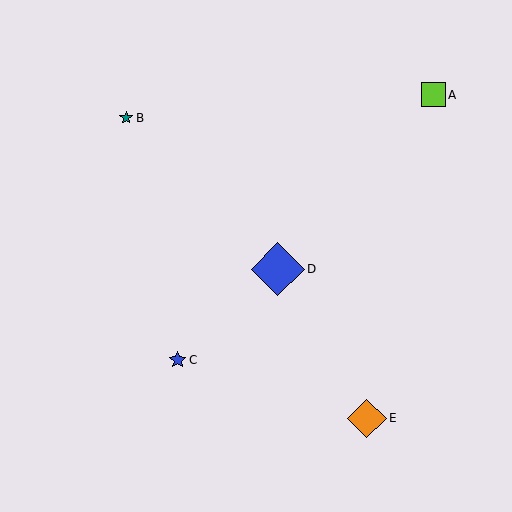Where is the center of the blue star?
The center of the blue star is at (178, 360).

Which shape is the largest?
The blue diamond (labeled D) is the largest.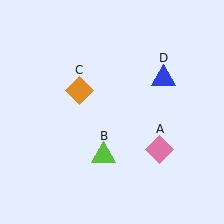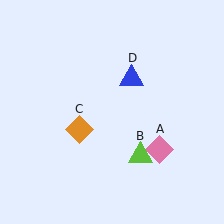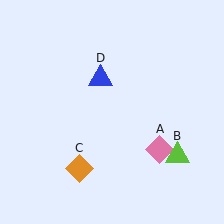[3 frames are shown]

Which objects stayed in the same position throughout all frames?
Pink diamond (object A) remained stationary.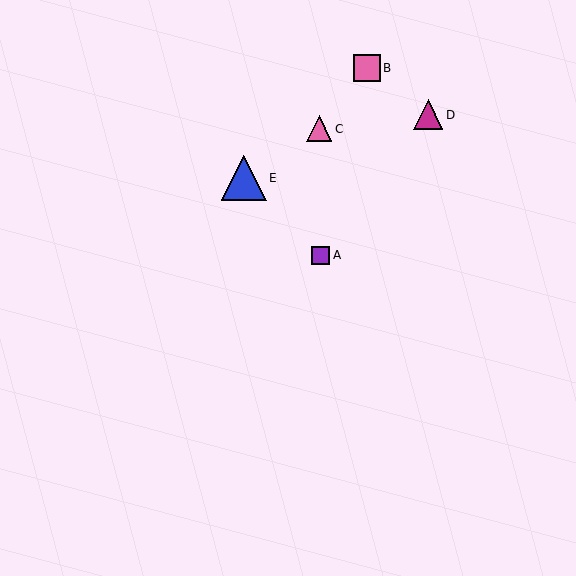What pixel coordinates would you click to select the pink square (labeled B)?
Click at (367, 68) to select the pink square B.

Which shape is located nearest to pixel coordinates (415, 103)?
The magenta triangle (labeled D) at (428, 115) is nearest to that location.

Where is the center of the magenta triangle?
The center of the magenta triangle is at (428, 115).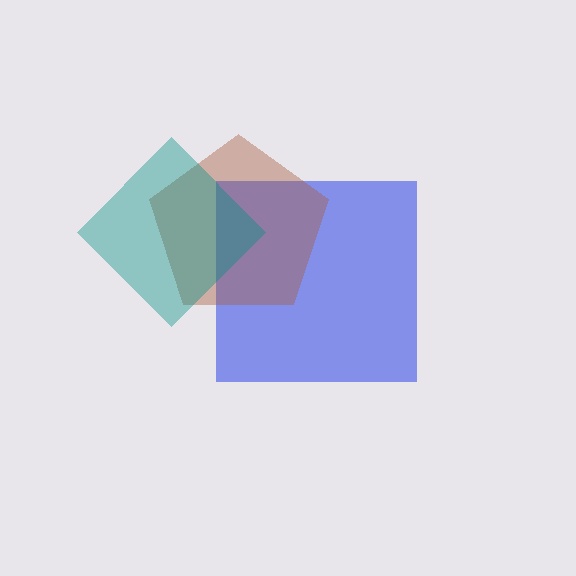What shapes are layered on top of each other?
The layered shapes are: a blue square, a brown pentagon, a teal diamond.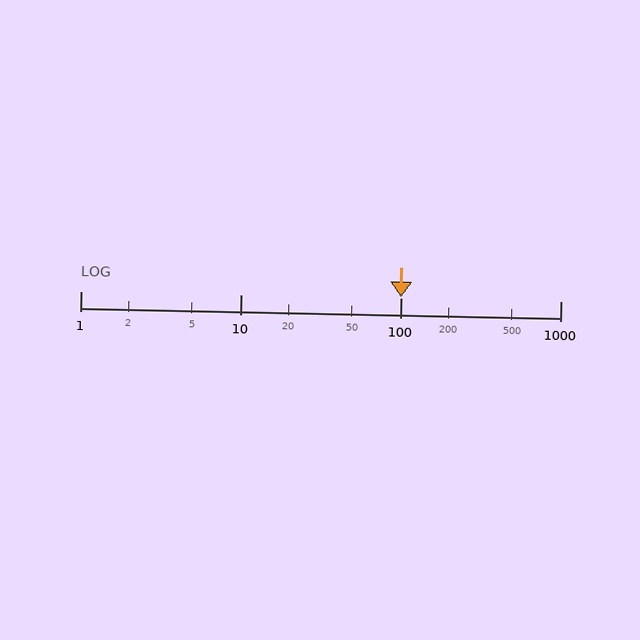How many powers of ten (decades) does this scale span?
The scale spans 3 decades, from 1 to 1000.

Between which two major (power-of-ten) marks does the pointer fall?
The pointer is between 100 and 1000.